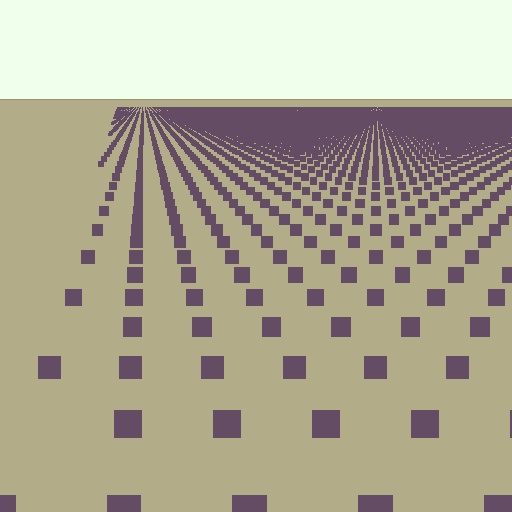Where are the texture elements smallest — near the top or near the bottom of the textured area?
Near the top.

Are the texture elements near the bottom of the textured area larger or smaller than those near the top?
Larger. Near the bottom, elements are closer to the viewer and appear at a bigger on-screen size.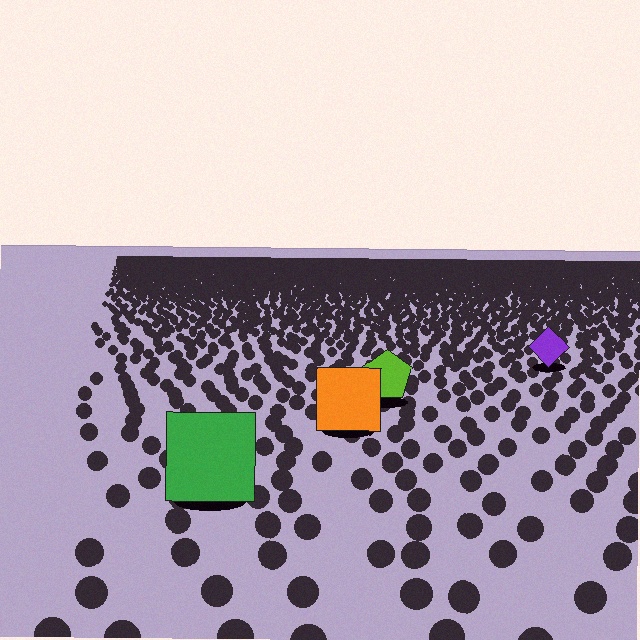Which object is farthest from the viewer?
The purple diamond is farthest from the viewer. It appears smaller and the ground texture around it is denser.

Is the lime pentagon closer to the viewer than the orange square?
No. The orange square is closer — you can tell from the texture gradient: the ground texture is coarser near it.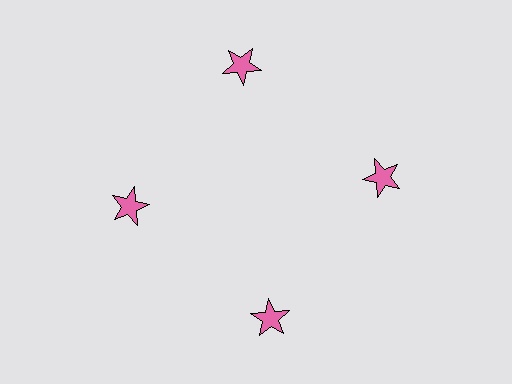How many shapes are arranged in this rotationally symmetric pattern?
There are 4 shapes, arranged in 4 groups of 1.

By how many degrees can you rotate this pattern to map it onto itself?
The pattern maps onto itself every 90 degrees of rotation.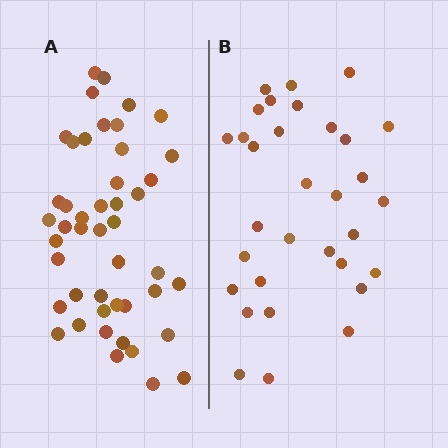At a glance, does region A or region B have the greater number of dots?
Region A (the left region) has more dots.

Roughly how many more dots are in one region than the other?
Region A has approximately 15 more dots than region B.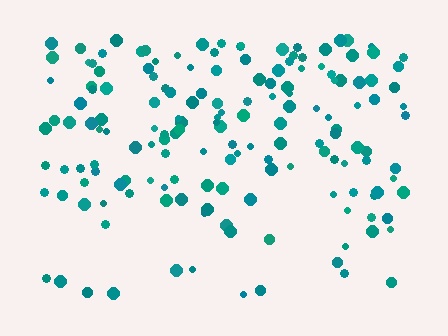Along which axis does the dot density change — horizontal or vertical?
Vertical.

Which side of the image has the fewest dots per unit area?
The bottom.